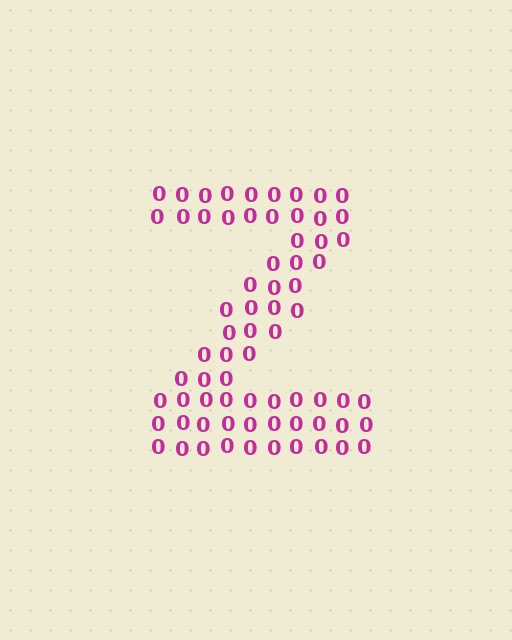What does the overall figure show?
The overall figure shows the letter Z.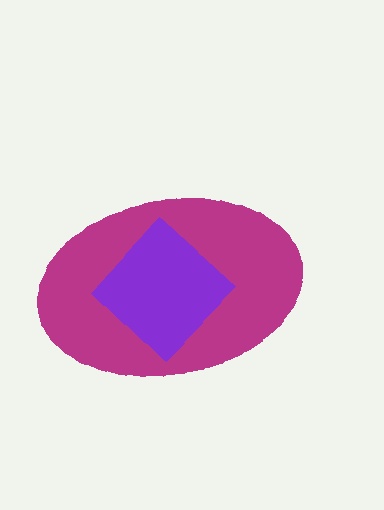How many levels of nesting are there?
2.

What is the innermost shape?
The purple diamond.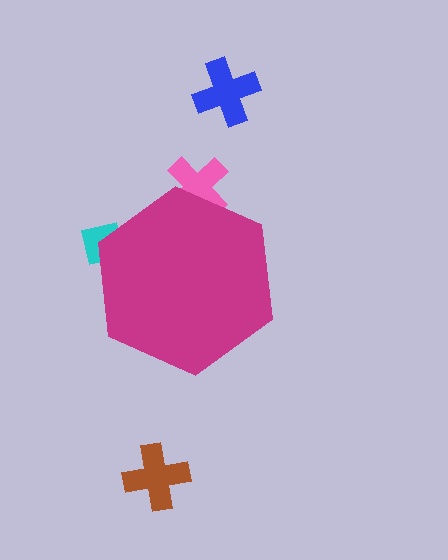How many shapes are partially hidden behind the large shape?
2 shapes are partially hidden.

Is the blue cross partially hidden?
No, the blue cross is fully visible.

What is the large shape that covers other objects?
A magenta hexagon.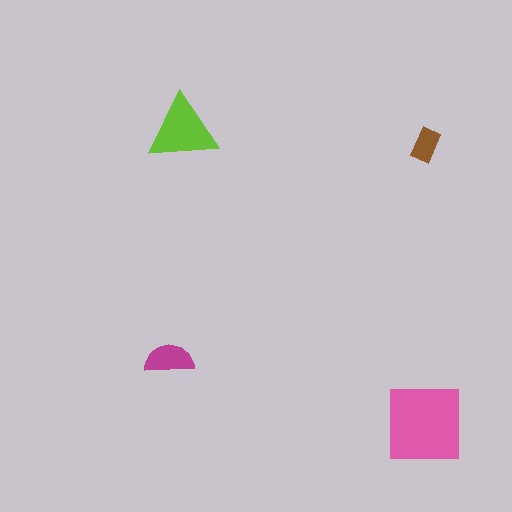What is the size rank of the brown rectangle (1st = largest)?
4th.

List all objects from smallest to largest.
The brown rectangle, the magenta semicircle, the lime triangle, the pink square.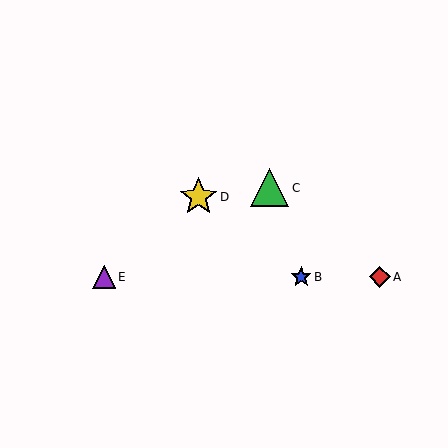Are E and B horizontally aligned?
Yes, both are at y≈277.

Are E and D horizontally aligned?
No, E is at y≈277 and D is at y≈197.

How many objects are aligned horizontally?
3 objects (A, B, E) are aligned horizontally.